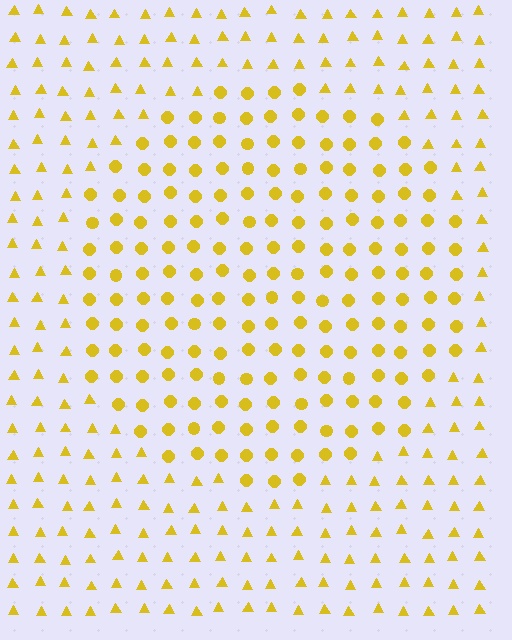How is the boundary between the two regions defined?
The boundary is defined by a change in element shape: circles inside vs. triangles outside. All elements share the same color and spacing.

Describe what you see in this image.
The image is filled with small yellow elements arranged in a uniform grid. A circle-shaped region contains circles, while the surrounding area contains triangles. The boundary is defined purely by the change in element shape.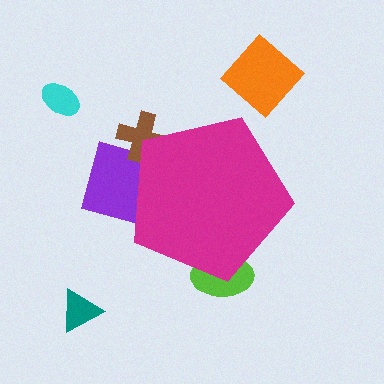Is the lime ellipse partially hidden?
Yes, the lime ellipse is partially hidden behind the magenta pentagon.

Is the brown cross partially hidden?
Yes, the brown cross is partially hidden behind the magenta pentagon.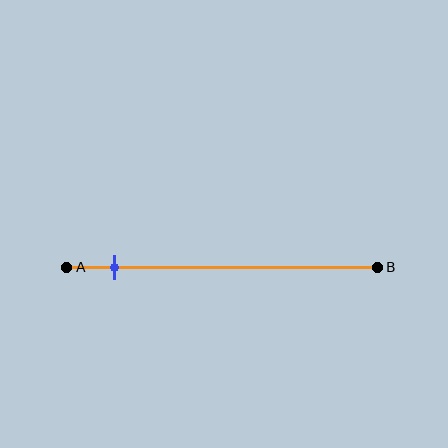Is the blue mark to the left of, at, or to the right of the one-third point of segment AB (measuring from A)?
The blue mark is to the left of the one-third point of segment AB.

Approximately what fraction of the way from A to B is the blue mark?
The blue mark is approximately 15% of the way from A to B.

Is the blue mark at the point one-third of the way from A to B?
No, the mark is at about 15% from A, not at the 33% one-third point.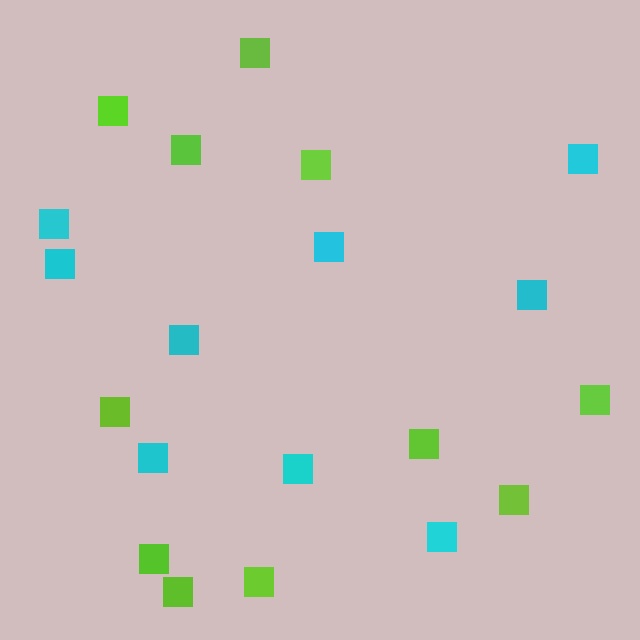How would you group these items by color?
There are 2 groups: one group of lime squares (11) and one group of cyan squares (9).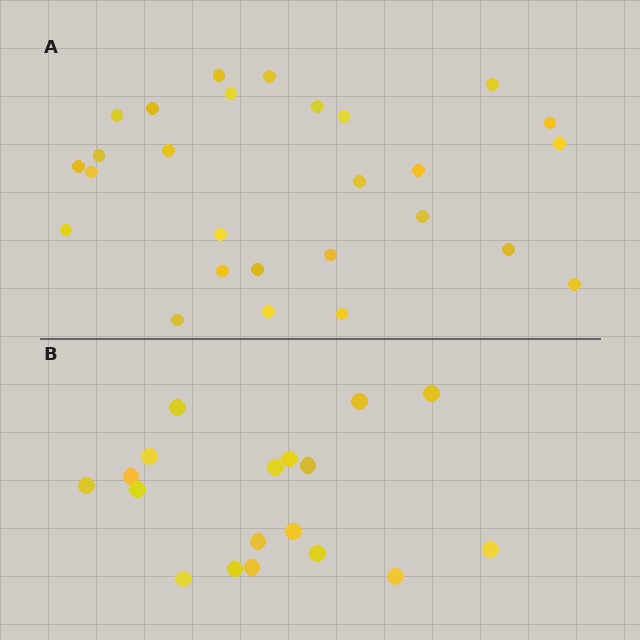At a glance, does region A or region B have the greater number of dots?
Region A (the top region) has more dots.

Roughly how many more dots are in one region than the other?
Region A has roughly 8 or so more dots than region B.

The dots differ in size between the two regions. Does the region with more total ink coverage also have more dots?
No. Region B has more total ink coverage because its dots are larger, but region A actually contains more individual dots. Total area can be misleading — the number of items is what matters here.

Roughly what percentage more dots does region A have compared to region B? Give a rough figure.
About 50% more.